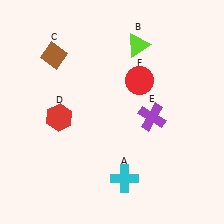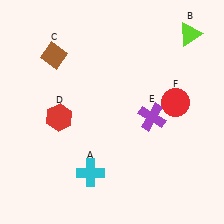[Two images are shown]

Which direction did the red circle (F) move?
The red circle (F) moved right.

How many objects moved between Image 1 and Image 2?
3 objects moved between the two images.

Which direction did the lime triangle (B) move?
The lime triangle (B) moved right.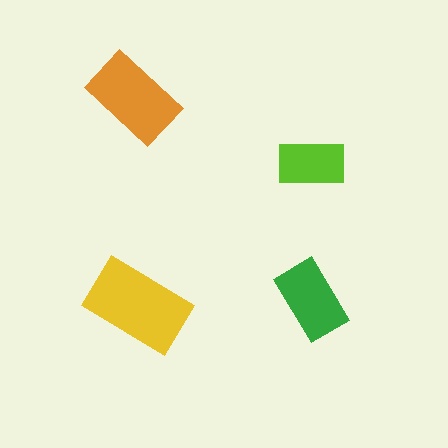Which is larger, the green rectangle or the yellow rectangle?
The yellow one.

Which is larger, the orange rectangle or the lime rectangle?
The orange one.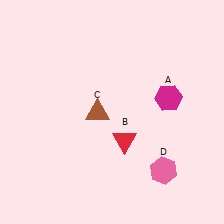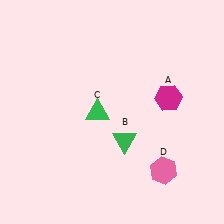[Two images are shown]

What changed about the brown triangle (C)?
In Image 1, C is brown. In Image 2, it changed to green.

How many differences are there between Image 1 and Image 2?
There are 2 differences between the two images.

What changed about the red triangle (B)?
In Image 1, B is red. In Image 2, it changed to green.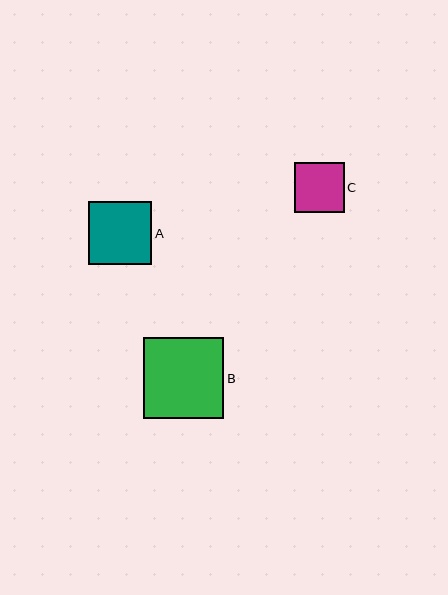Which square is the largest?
Square B is the largest with a size of approximately 81 pixels.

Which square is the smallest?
Square C is the smallest with a size of approximately 50 pixels.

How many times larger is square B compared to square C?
Square B is approximately 1.6 times the size of square C.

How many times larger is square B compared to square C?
Square B is approximately 1.6 times the size of square C.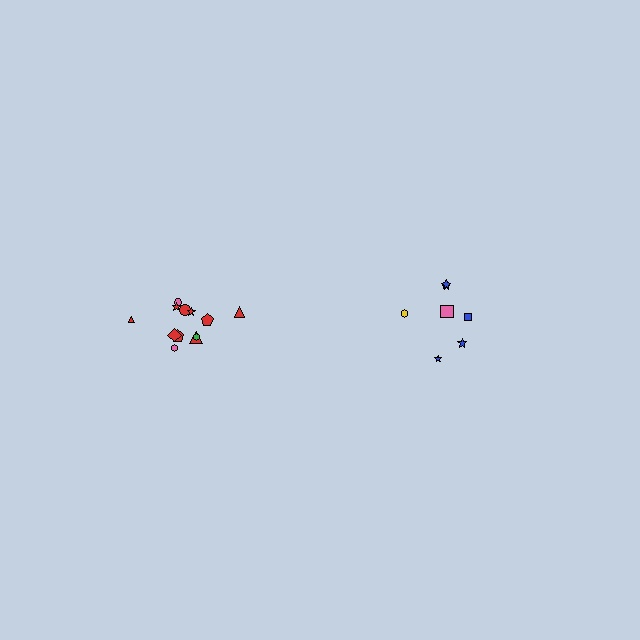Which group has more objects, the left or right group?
The left group.